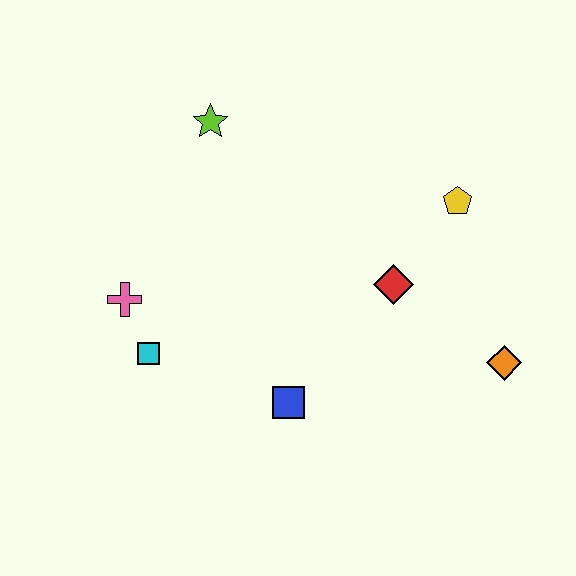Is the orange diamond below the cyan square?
Yes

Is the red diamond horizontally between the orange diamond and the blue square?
Yes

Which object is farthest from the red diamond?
The pink cross is farthest from the red diamond.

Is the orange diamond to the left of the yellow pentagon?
No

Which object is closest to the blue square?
The cyan square is closest to the blue square.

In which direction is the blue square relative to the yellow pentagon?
The blue square is below the yellow pentagon.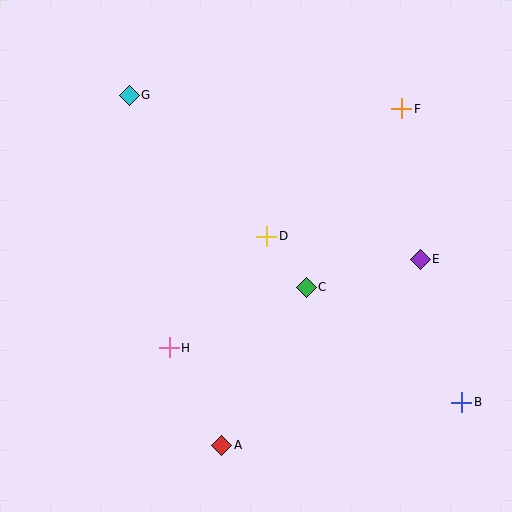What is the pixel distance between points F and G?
The distance between F and G is 273 pixels.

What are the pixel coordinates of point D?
Point D is at (267, 236).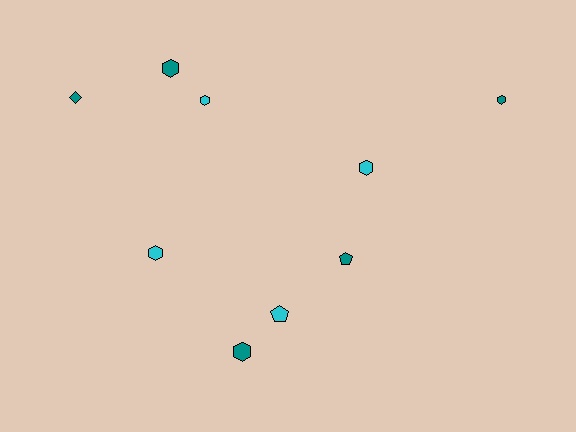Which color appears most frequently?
Teal, with 5 objects.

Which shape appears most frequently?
Hexagon, with 6 objects.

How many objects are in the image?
There are 9 objects.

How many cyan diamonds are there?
There are no cyan diamonds.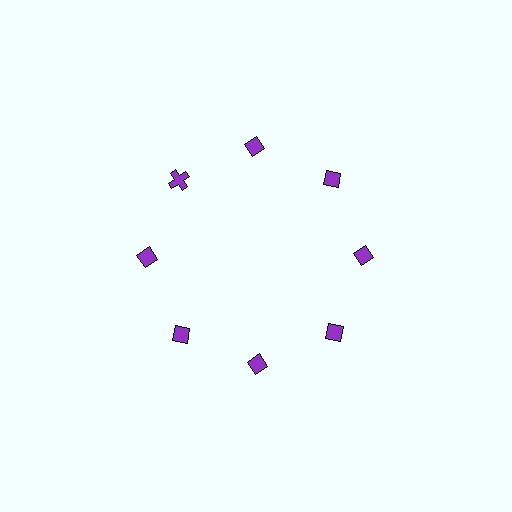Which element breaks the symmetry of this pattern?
The purple cross at roughly the 10 o'clock position breaks the symmetry. All other shapes are purple diamonds.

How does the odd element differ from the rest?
It has a different shape: cross instead of diamond.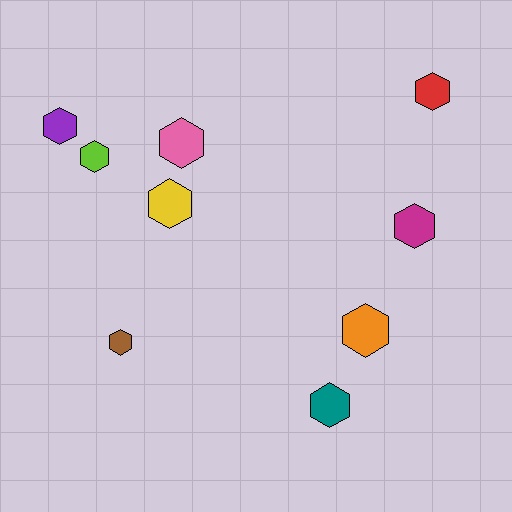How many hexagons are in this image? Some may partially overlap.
There are 9 hexagons.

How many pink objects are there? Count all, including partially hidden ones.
There is 1 pink object.